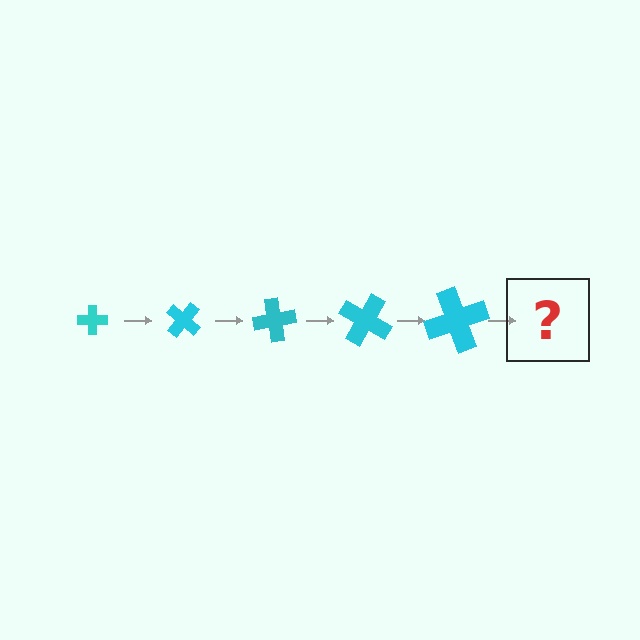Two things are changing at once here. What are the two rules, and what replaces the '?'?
The two rules are that the cross grows larger each step and it rotates 40 degrees each step. The '?' should be a cross, larger than the previous one and rotated 200 degrees from the start.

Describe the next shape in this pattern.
It should be a cross, larger than the previous one and rotated 200 degrees from the start.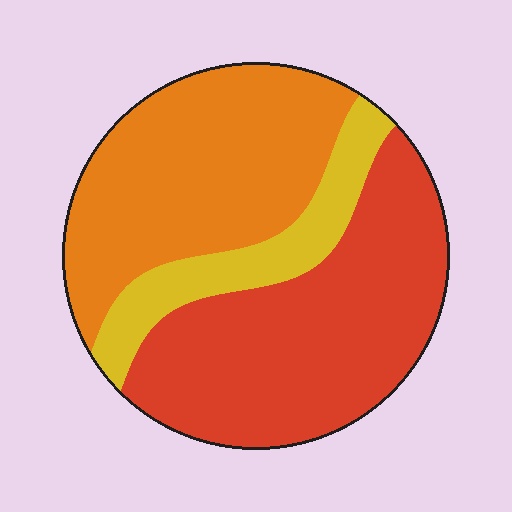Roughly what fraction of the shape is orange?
Orange covers about 40% of the shape.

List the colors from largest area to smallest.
From largest to smallest: red, orange, yellow.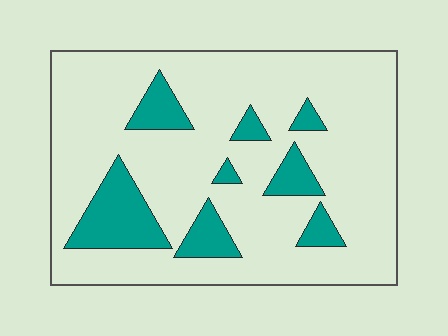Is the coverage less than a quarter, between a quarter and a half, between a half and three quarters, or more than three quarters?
Less than a quarter.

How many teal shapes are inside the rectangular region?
8.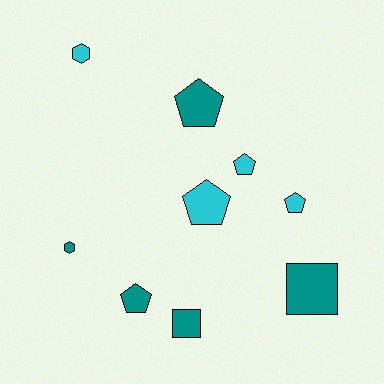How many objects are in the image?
There are 9 objects.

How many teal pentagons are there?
There are 2 teal pentagons.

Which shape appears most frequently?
Pentagon, with 5 objects.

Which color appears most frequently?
Teal, with 5 objects.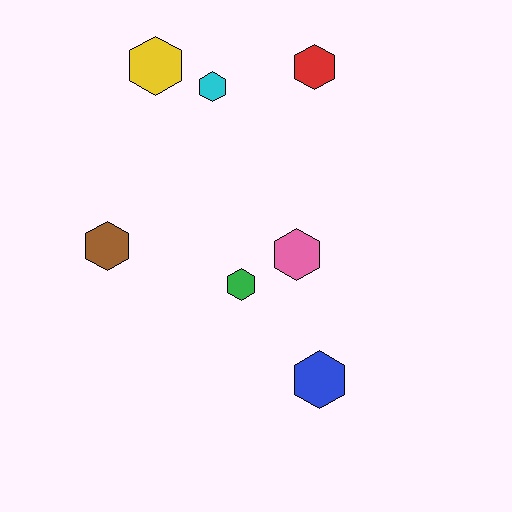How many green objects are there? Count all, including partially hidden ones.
There is 1 green object.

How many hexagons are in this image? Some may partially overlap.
There are 7 hexagons.